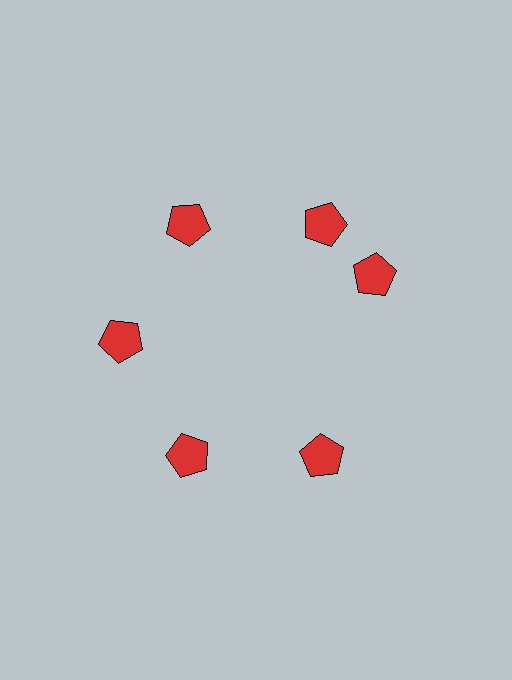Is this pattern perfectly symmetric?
No. The 6 red pentagons are arranged in a ring, but one element near the 3 o'clock position is rotated out of alignment along the ring, breaking the 6-fold rotational symmetry.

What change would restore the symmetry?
The symmetry would be restored by rotating it back into even spacing with its neighbors so that all 6 pentagons sit at equal angles and equal distance from the center.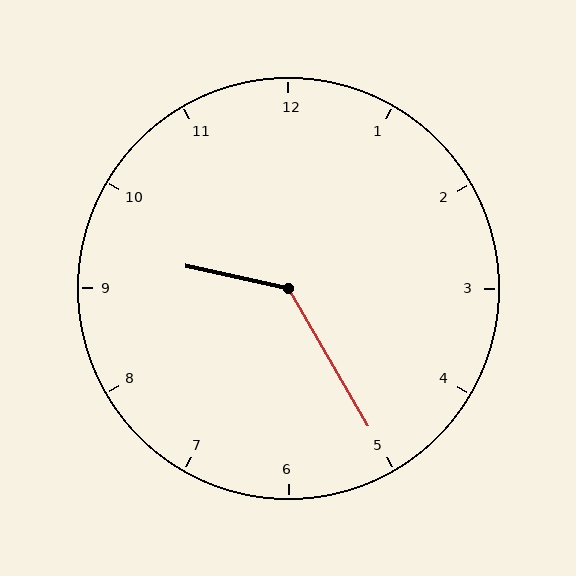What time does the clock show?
9:25.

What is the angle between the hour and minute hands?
Approximately 132 degrees.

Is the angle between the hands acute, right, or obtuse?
It is obtuse.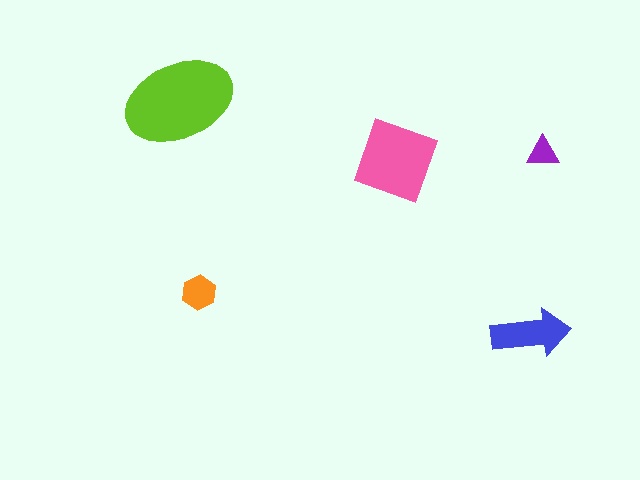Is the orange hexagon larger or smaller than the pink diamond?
Smaller.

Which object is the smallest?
The purple triangle.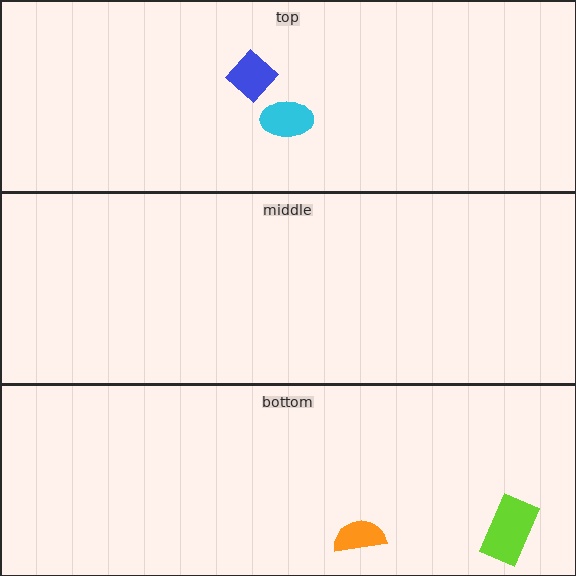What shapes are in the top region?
The blue diamond, the cyan ellipse.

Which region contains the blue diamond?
The top region.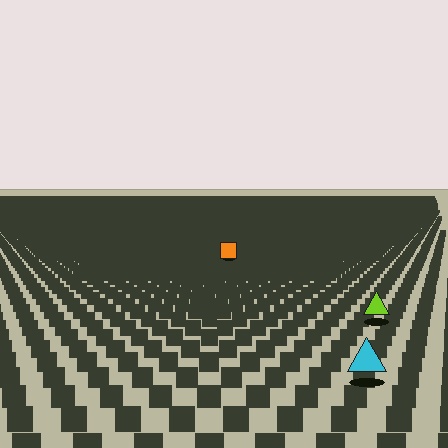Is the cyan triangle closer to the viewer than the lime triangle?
Yes. The cyan triangle is closer — you can tell from the texture gradient: the ground texture is coarser near it.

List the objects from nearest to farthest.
From nearest to farthest: the cyan triangle, the lime triangle, the orange square.